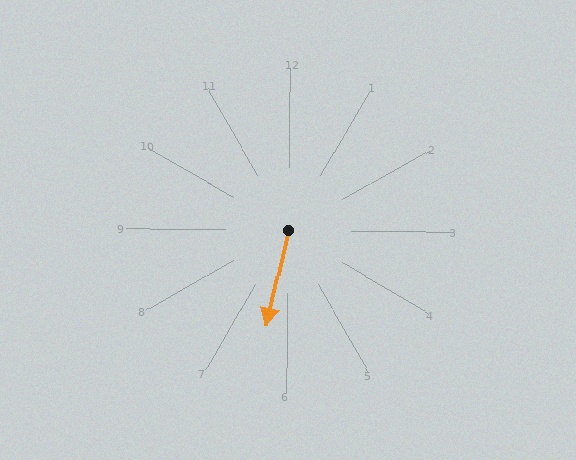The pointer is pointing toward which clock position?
Roughly 6 o'clock.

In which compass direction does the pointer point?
South.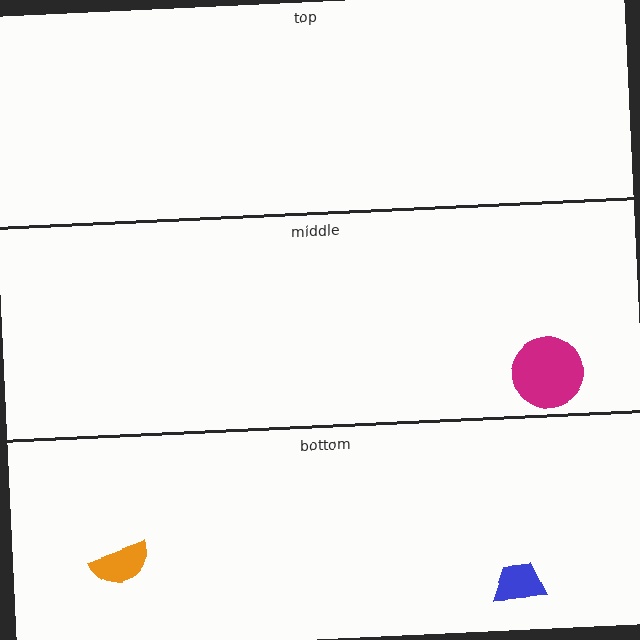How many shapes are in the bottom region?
2.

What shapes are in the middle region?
The magenta circle.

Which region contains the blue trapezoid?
The bottom region.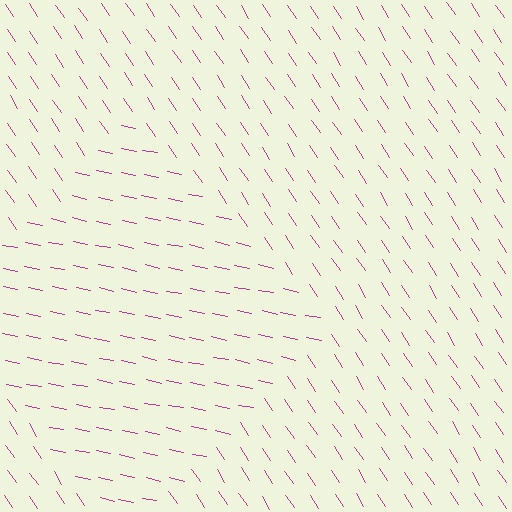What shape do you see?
I see a diamond.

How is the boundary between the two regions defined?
The boundary is defined purely by a change in line orientation (approximately 45 degrees difference). All lines are the same color and thickness.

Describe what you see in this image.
The image is filled with small magenta line segments. A diamond region in the image has lines oriented differently from the surrounding lines, creating a visible texture boundary.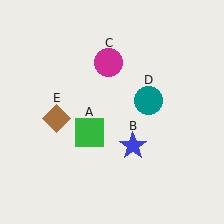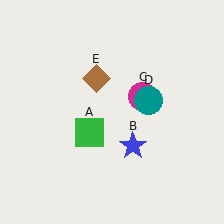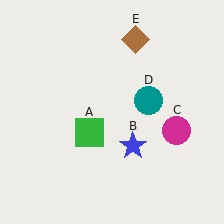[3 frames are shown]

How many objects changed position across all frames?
2 objects changed position: magenta circle (object C), brown diamond (object E).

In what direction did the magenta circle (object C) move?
The magenta circle (object C) moved down and to the right.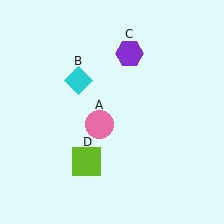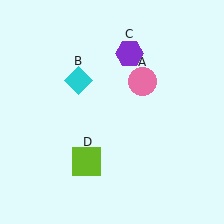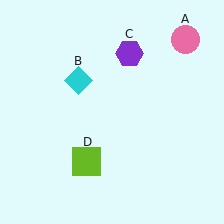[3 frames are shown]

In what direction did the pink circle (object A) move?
The pink circle (object A) moved up and to the right.